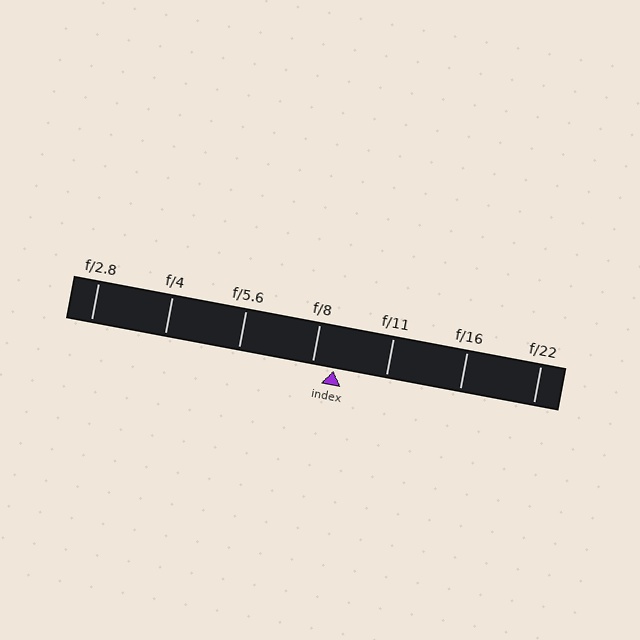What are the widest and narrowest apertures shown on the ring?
The widest aperture shown is f/2.8 and the narrowest is f/22.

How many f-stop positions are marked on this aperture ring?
There are 7 f-stop positions marked.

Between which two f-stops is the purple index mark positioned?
The index mark is between f/8 and f/11.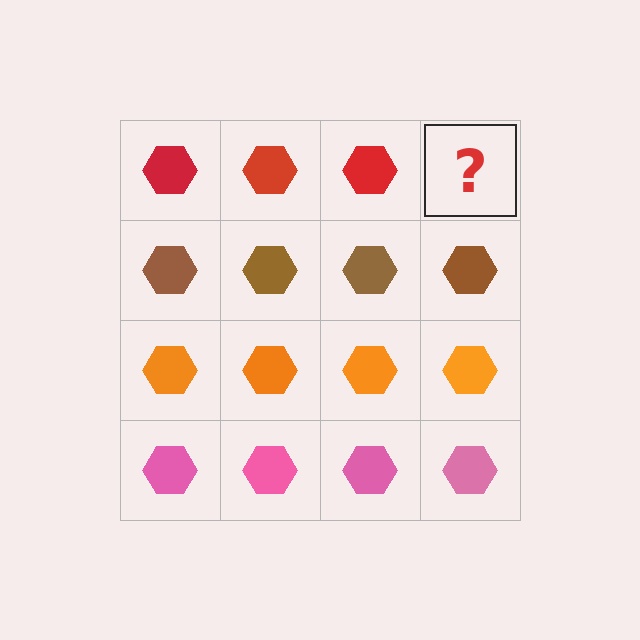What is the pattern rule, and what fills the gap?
The rule is that each row has a consistent color. The gap should be filled with a red hexagon.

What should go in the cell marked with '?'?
The missing cell should contain a red hexagon.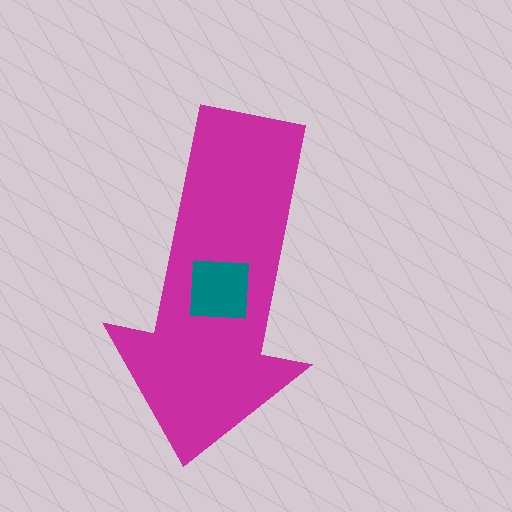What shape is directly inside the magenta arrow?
The teal square.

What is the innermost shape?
The teal square.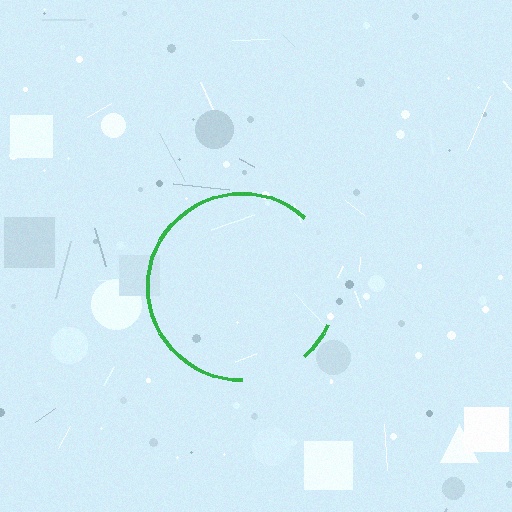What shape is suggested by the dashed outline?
The dashed outline suggests a circle.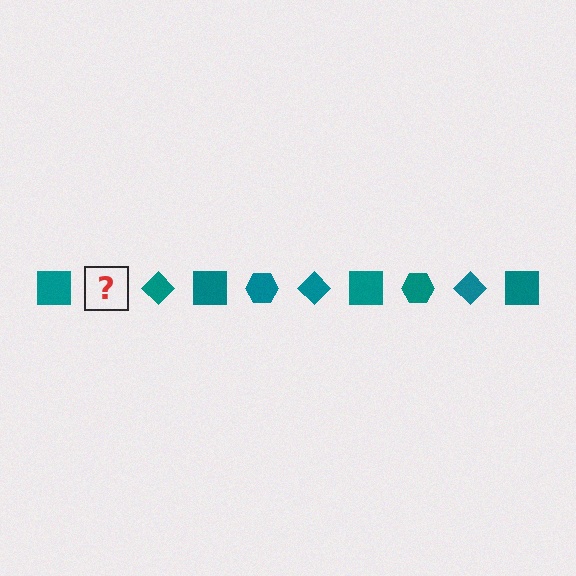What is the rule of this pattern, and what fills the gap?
The rule is that the pattern cycles through square, hexagon, diamond shapes in teal. The gap should be filled with a teal hexagon.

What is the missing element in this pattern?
The missing element is a teal hexagon.